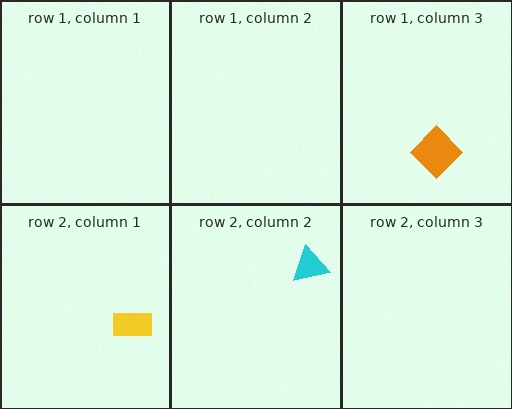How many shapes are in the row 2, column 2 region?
1.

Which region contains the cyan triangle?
The row 2, column 2 region.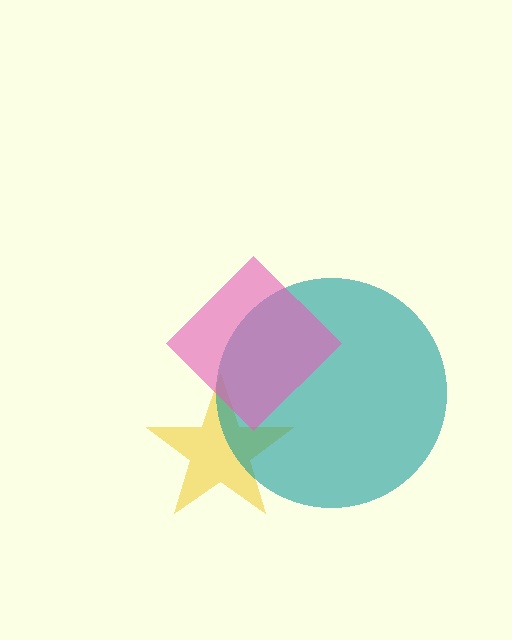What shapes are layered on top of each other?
The layered shapes are: a yellow star, a teal circle, a pink diamond.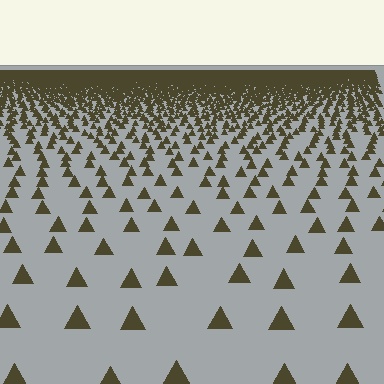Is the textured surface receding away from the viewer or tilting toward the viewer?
The surface is receding away from the viewer. Texture elements get smaller and denser toward the top.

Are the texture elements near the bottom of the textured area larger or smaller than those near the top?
Larger. Near the bottom, elements are closer to the viewer and appear at a bigger on-screen size.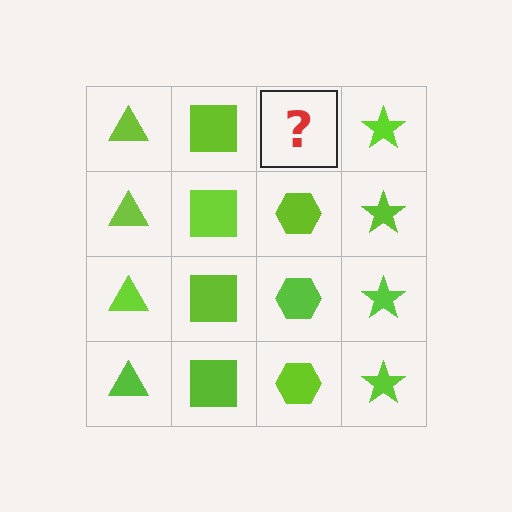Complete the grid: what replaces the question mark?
The question mark should be replaced with a lime hexagon.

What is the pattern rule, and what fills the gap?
The rule is that each column has a consistent shape. The gap should be filled with a lime hexagon.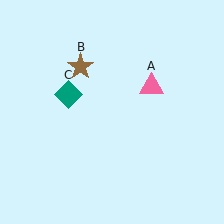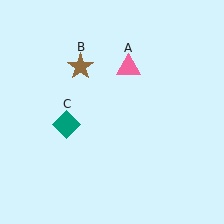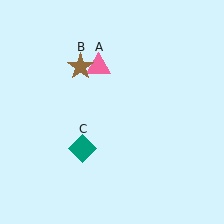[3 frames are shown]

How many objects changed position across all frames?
2 objects changed position: pink triangle (object A), teal diamond (object C).